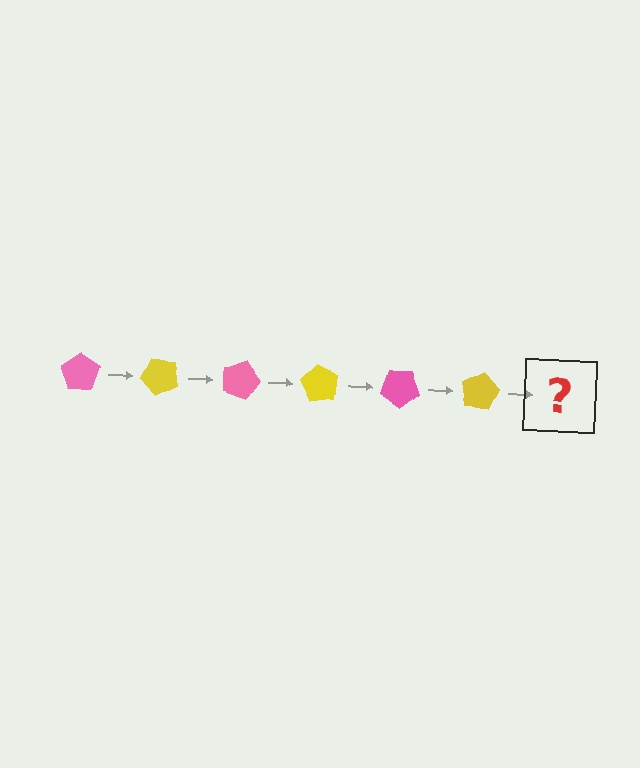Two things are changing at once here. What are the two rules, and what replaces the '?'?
The two rules are that it rotates 45 degrees each step and the color cycles through pink and yellow. The '?' should be a pink pentagon, rotated 270 degrees from the start.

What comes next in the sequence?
The next element should be a pink pentagon, rotated 270 degrees from the start.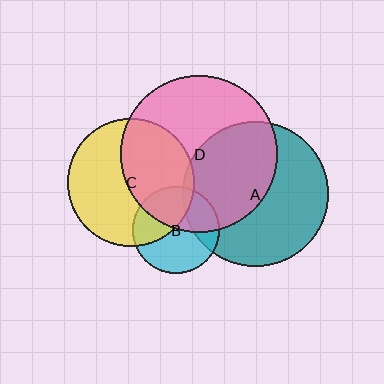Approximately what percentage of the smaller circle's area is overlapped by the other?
Approximately 5%.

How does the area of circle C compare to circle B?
Approximately 2.2 times.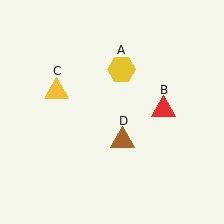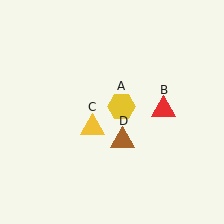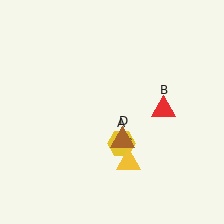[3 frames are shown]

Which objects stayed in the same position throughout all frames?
Red triangle (object B) and brown triangle (object D) remained stationary.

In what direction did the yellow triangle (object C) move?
The yellow triangle (object C) moved down and to the right.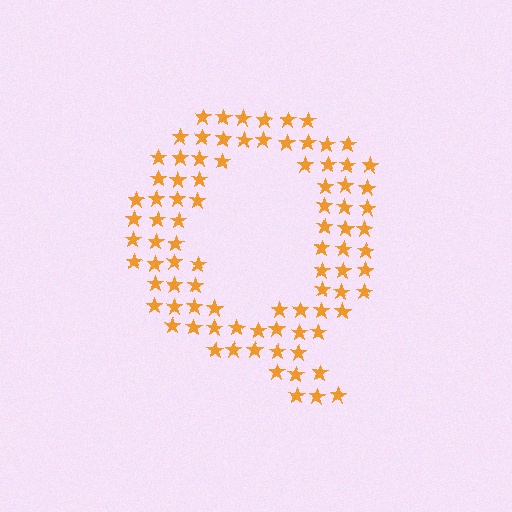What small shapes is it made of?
It is made of small stars.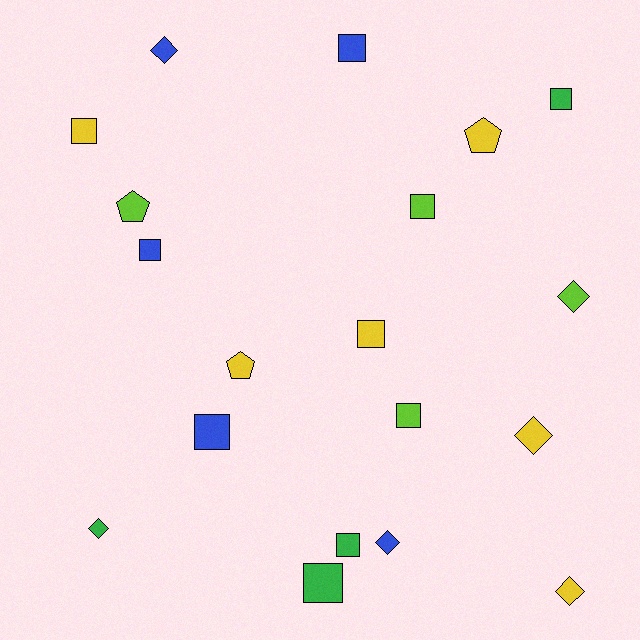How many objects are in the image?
There are 19 objects.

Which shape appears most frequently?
Square, with 10 objects.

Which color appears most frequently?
Yellow, with 6 objects.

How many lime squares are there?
There are 2 lime squares.